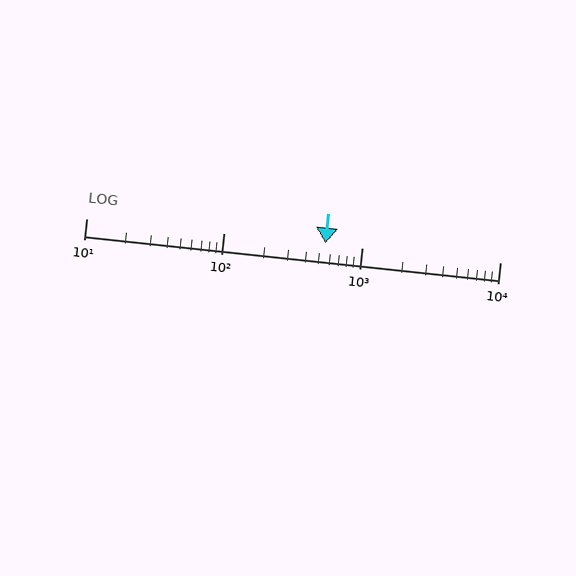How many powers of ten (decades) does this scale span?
The scale spans 3 decades, from 10 to 10000.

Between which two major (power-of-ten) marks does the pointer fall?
The pointer is between 100 and 1000.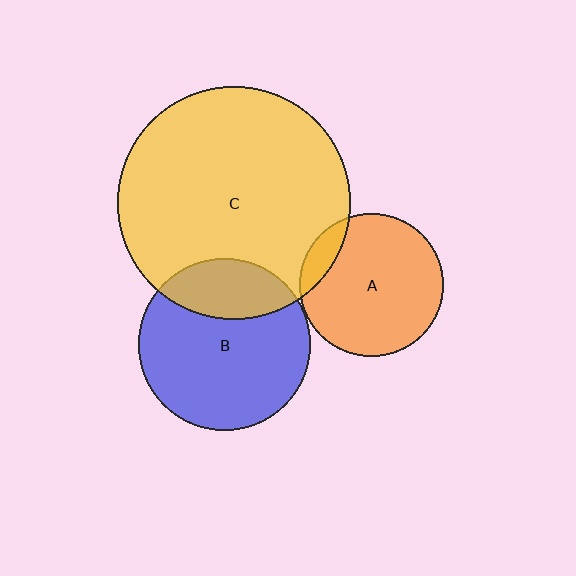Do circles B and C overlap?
Yes.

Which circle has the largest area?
Circle C (yellow).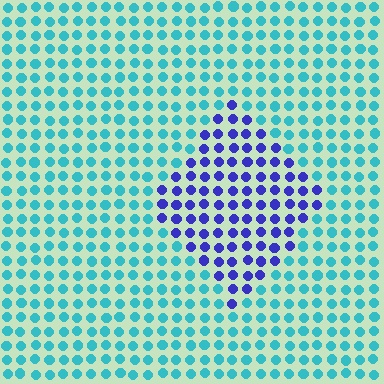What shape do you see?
I see a diamond.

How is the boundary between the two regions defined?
The boundary is defined purely by a slight shift in hue (about 60 degrees). Spacing, size, and orientation are identical on both sides.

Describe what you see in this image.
The image is filled with small cyan elements in a uniform arrangement. A diamond-shaped region is visible where the elements are tinted to a slightly different hue, forming a subtle color boundary.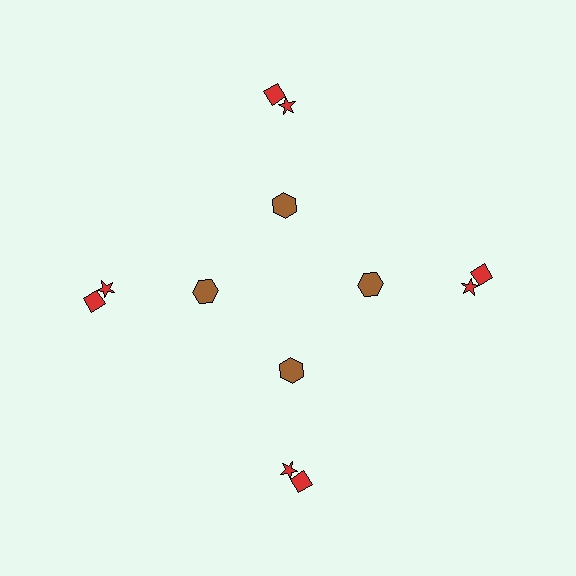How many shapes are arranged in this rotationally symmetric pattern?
There are 12 shapes, arranged in 4 groups of 3.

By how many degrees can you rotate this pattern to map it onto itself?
The pattern maps onto itself every 90 degrees of rotation.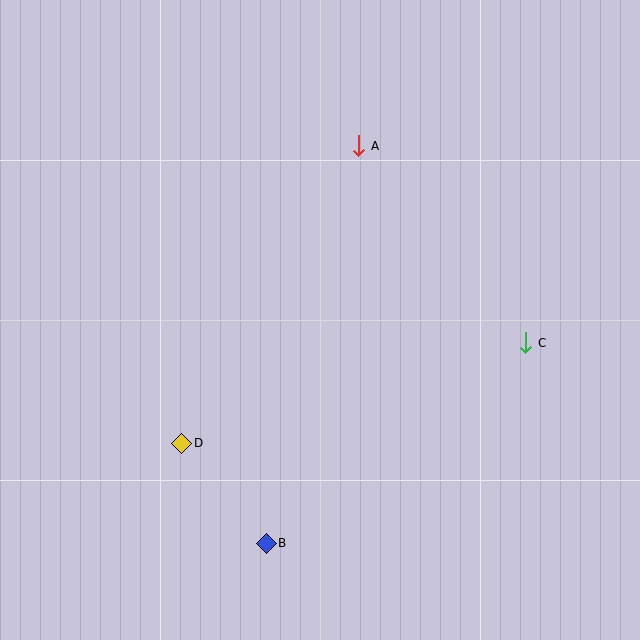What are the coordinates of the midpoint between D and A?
The midpoint between D and A is at (270, 295).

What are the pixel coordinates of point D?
Point D is at (182, 443).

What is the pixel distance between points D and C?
The distance between D and C is 359 pixels.